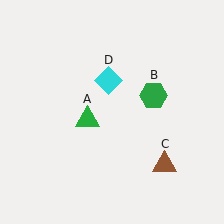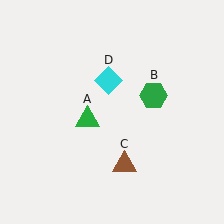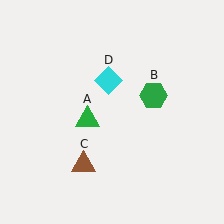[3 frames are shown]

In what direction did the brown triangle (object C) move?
The brown triangle (object C) moved left.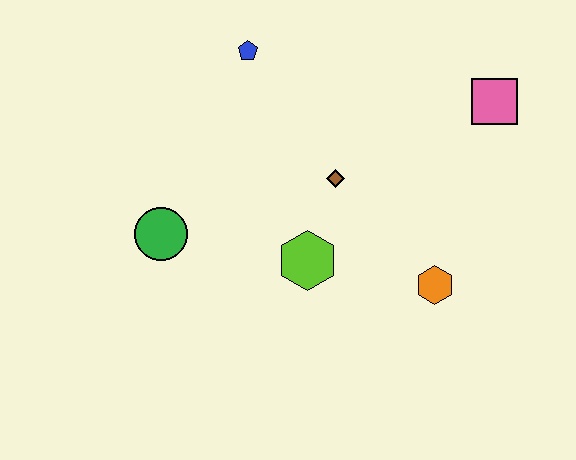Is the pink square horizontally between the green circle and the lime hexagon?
No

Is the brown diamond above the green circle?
Yes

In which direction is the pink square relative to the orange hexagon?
The pink square is above the orange hexagon.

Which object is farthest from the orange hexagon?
The blue pentagon is farthest from the orange hexagon.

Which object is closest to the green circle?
The lime hexagon is closest to the green circle.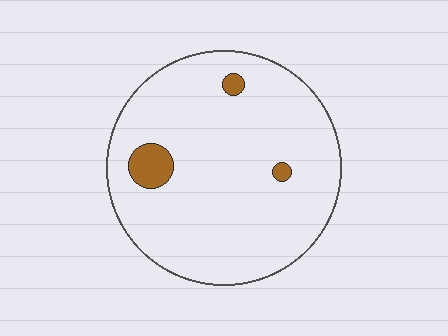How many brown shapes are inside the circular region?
3.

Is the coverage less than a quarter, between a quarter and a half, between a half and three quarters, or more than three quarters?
Less than a quarter.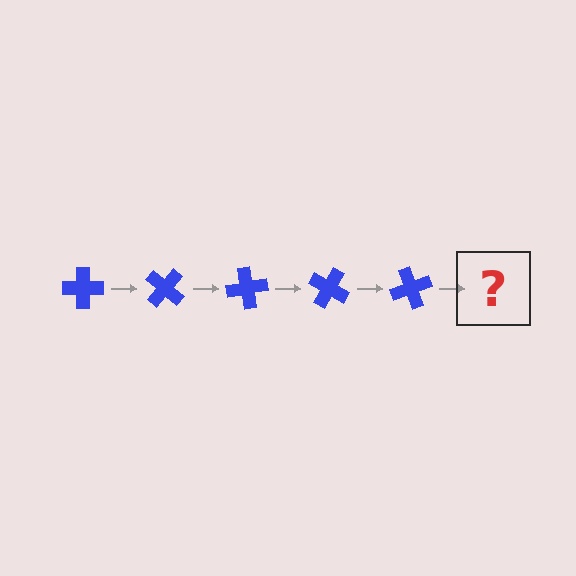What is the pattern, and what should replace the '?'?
The pattern is that the cross rotates 40 degrees each step. The '?' should be a blue cross rotated 200 degrees.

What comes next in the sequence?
The next element should be a blue cross rotated 200 degrees.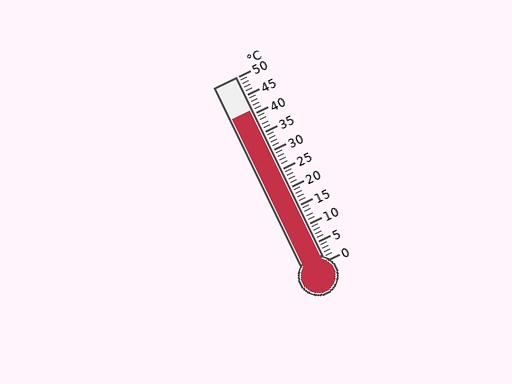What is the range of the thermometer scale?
The thermometer scale ranges from 0°C to 50°C.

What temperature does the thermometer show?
The thermometer shows approximately 41°C.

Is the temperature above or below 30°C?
The temperature is above 30°C.